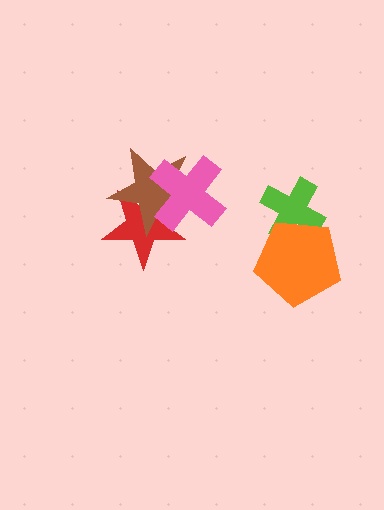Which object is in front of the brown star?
The pink cross is in front of the brown star.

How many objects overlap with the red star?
2 objects overlap with the red star.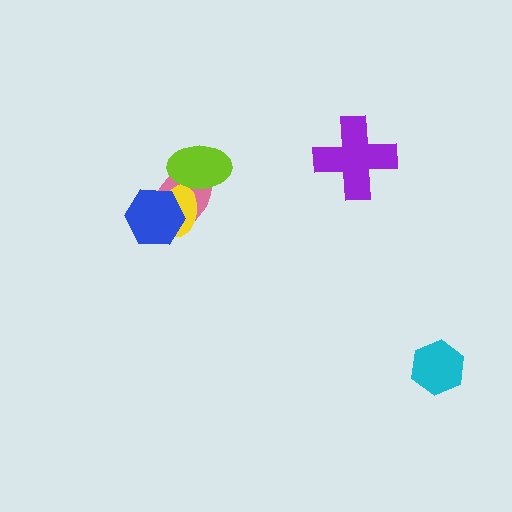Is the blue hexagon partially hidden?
No, no other shape covers it.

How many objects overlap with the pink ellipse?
3 objects overlap with the pink ellipse.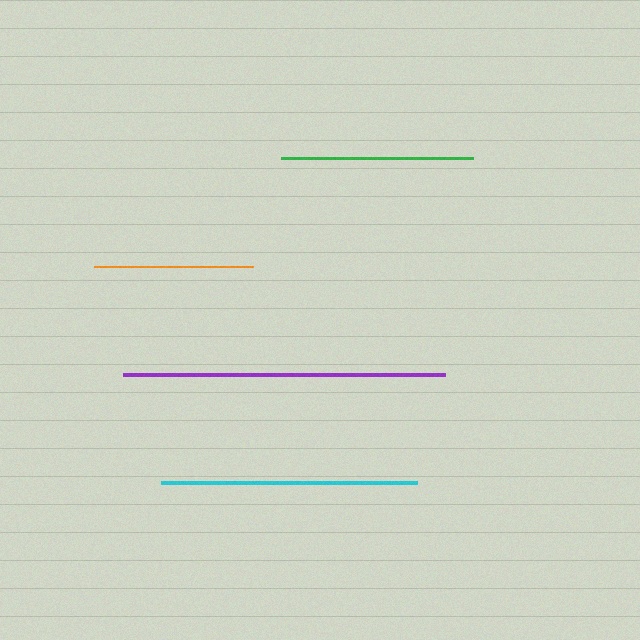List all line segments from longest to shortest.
From longest to shortest: purple, cyan, green, orange.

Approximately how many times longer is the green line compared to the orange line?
The green line is approximately 1.2 times the length of the orange line.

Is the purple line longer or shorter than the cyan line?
The purple line is longer than the cyan line.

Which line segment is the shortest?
The orange line is the shortest at approximately 160 pixels.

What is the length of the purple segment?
The purple segment is approximately 322 pixels long.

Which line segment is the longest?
The purple line is the longest at approximately 322 pixels.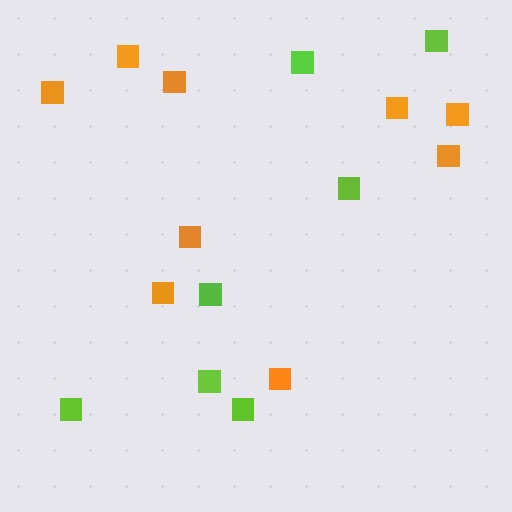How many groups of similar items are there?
There are 2 groups: one group of orange squares (9) and one group of lime squares (7).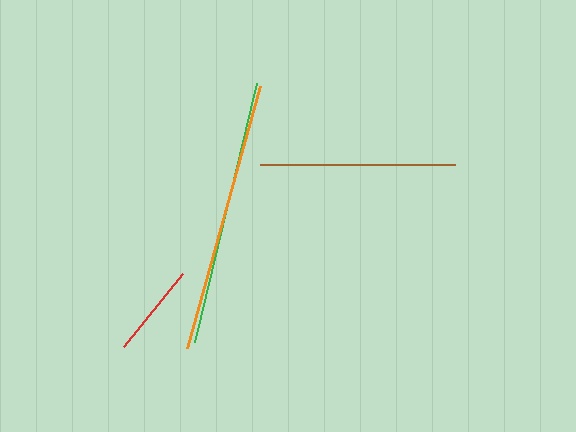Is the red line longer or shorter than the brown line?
The brown line is longer than the red line.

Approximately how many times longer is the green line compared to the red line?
The green line is approximately 2.8 times the length of the red line.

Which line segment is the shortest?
The red line is the shortest at approximately 94 pixels.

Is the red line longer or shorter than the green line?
The green line is longer than the red line.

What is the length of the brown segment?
The brown segment is approximately 195 pixels long.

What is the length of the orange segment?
The orange segment is approximately 271 pixels long.